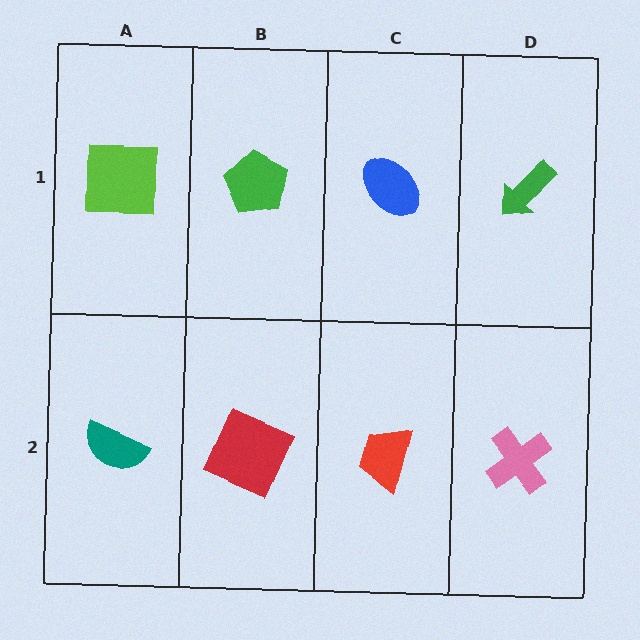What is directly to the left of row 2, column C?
A red square.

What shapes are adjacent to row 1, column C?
A red trapezoid (row 2, column C), a green pentagon (row 1, column B), a green arrow (row 1, column D).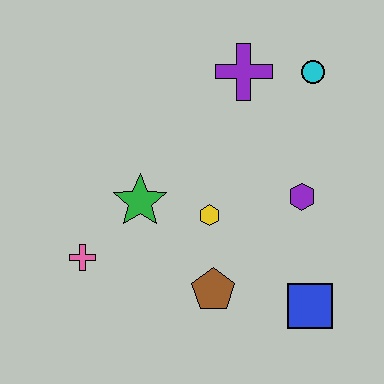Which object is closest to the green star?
The yellow hexagon is closest to the green star.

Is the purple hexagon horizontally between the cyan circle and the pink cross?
Yes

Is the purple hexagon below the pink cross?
No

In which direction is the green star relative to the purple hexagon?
The green star is to the left of the purple hexagon.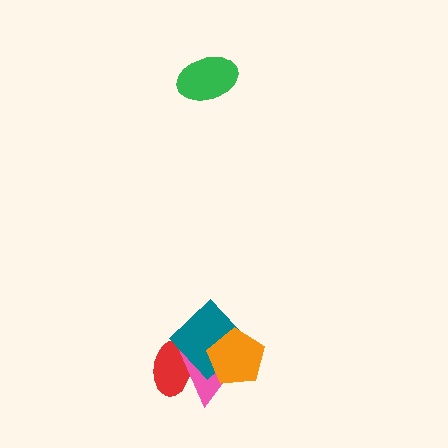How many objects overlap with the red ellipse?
2 objects overlap with the red ellipse.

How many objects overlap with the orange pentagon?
2 objects overlap with the orange pentagon.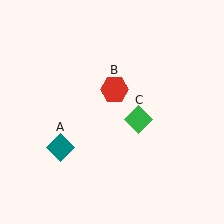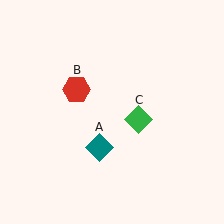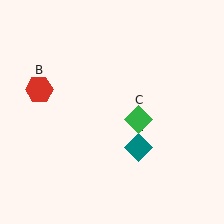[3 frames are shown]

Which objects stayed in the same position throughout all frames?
Green diamond (object C) remained stationary.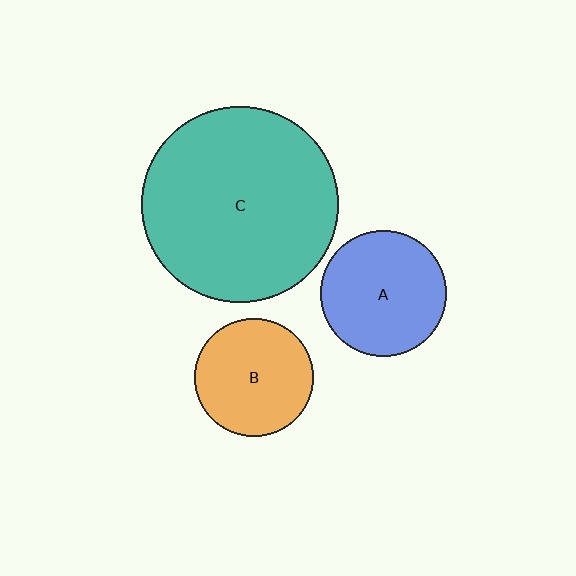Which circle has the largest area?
Circle C (teal).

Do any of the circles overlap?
No, none of the circles overlap.